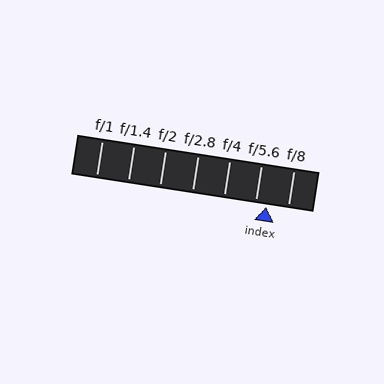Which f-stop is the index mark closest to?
The index mark is closest to f/5.6.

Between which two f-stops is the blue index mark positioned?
The index mark is between f/5.6 and f/8.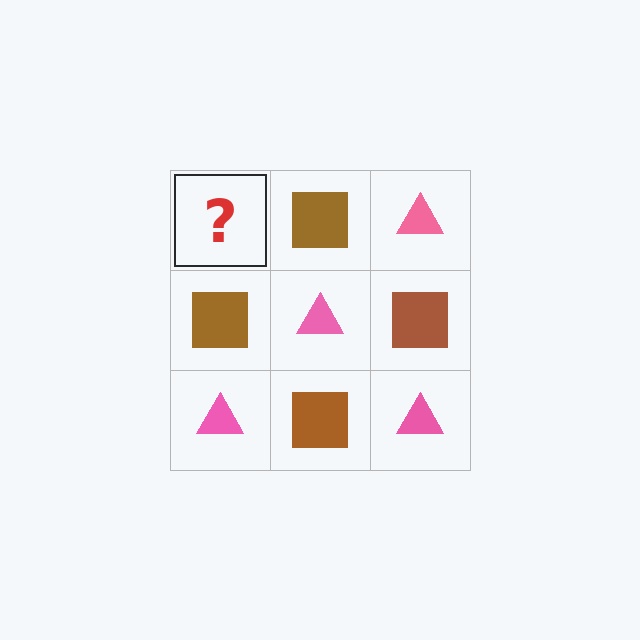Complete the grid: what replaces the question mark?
The question mark should be replaced with a pink triangle.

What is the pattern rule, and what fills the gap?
The rule is that it alternates pink triangle and brown square in a checkerboard pattern. The gap should be filled with a pink triangle.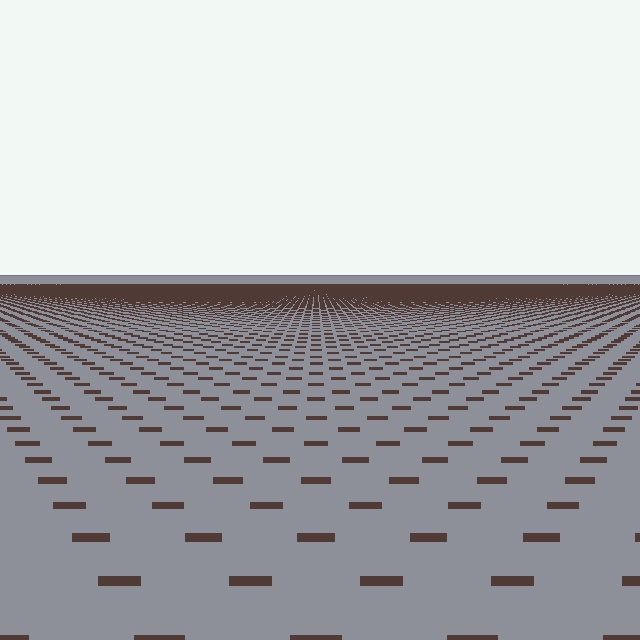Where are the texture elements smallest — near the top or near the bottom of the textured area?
Near the top.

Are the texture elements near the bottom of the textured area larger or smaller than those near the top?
Larger. Near the bottom, elements are closer to the viewer and appear at a bigger on-screen size.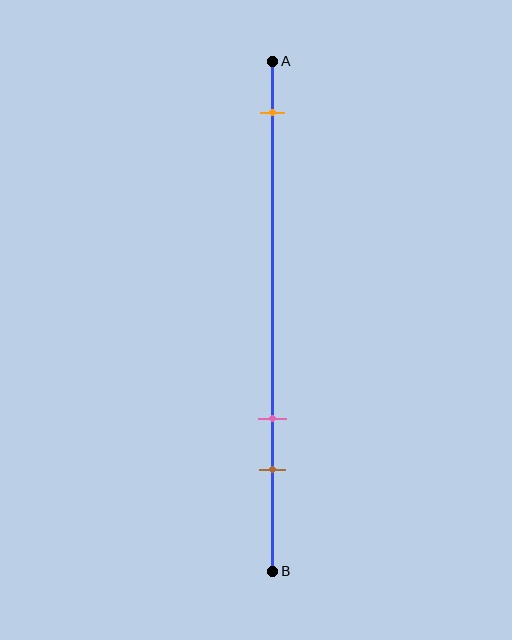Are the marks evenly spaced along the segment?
No, the marks are not evenly spaced.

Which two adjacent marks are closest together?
The pink and brown marks are the closest adjacent pair.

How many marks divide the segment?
There are 3 marks dividing the segment.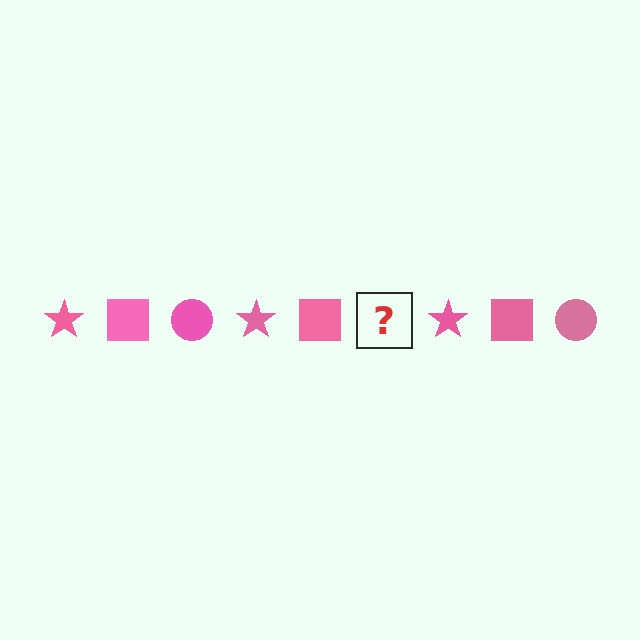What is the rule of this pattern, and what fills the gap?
The rule is that the pattern cycles through star, square, circle shapes in pink. The gap should be filled with a pink circle.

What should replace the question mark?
The question mark should be replaced with a pink circle.